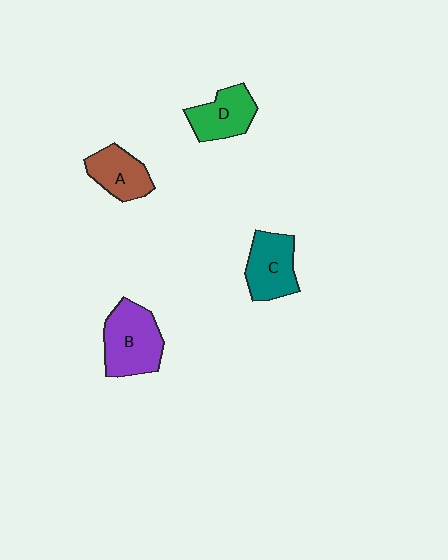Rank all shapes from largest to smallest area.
From largest to smallest: B (purple), C (teal), D (green), A (brown).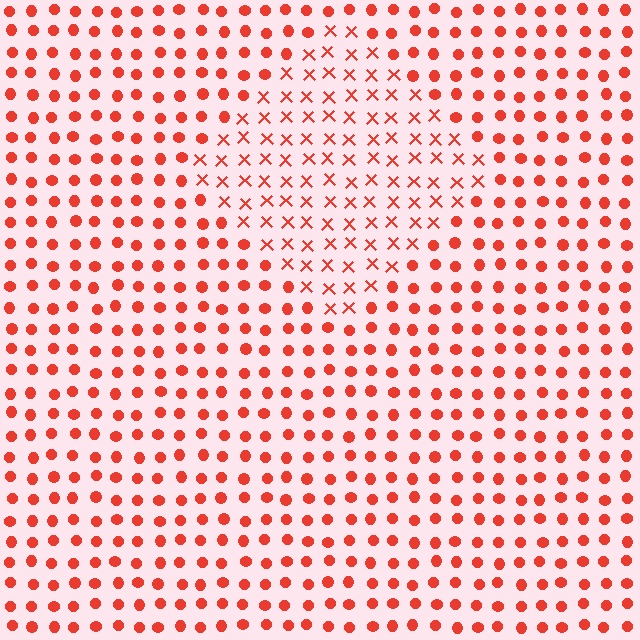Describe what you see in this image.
The image is filled with small red elements arranged in a uniform grid. A diamond-shaped region contains X marks, while the surrounding area contains circles. The boundary is defined purely by the change in element shape.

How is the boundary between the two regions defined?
The boundary is defined by a change in element shape: X marks inside vs. circles outside. All elements share the same color and spacing.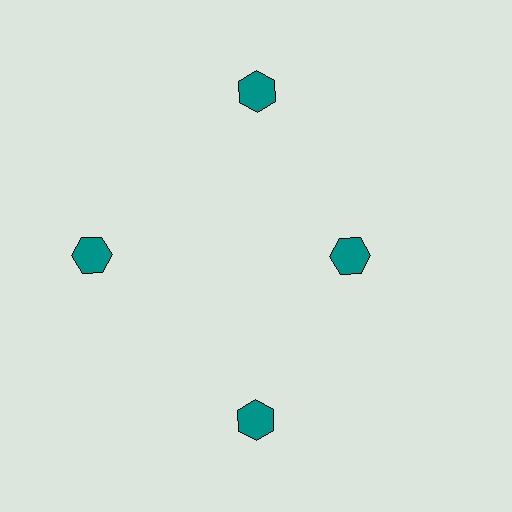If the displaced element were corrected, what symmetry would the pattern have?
It would have 4-fold rotational symmetry — the pattern would map onto itself every 90 degrees.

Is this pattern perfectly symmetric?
No. The 4 teal hexagons are arranged in a ring, but one element near the 3 o'clock position is pulled inward toward the center, breaking the 4-fold rotational symmetry.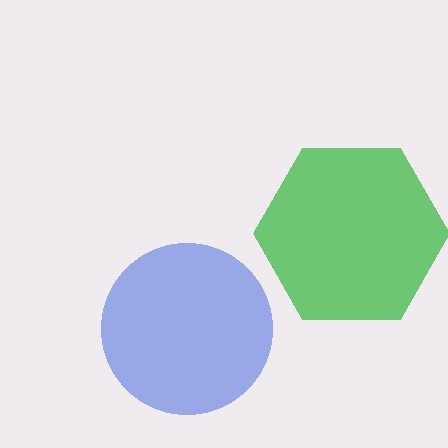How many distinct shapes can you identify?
There are 2 distinct shapes: a blue circle, a green hexagon.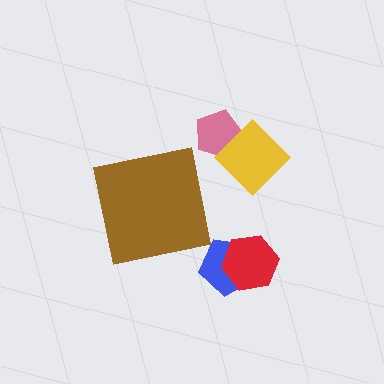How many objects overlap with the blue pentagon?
1 object overlaps with the blue pentagon.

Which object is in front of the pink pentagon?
The yellow diamond is in front of the pink pentagon.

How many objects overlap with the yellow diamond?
1 object overlaps with the yellow diamond.